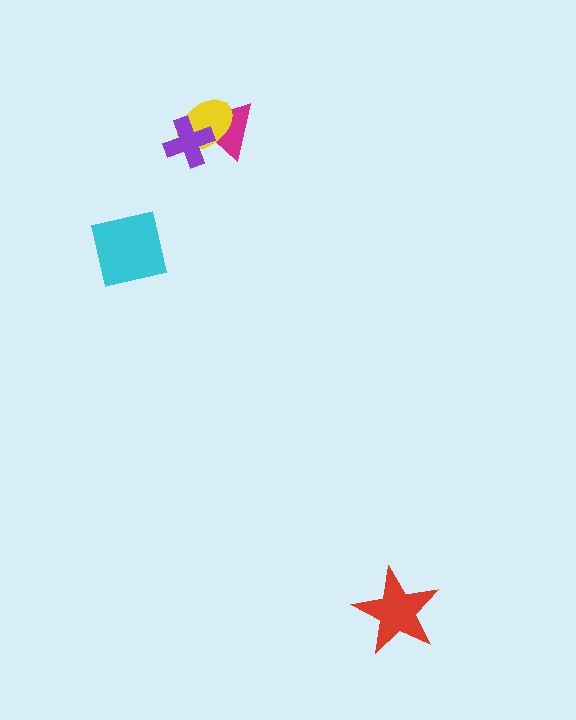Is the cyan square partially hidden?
No, no other shape covers it.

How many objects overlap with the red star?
0 objects overlap with the red star.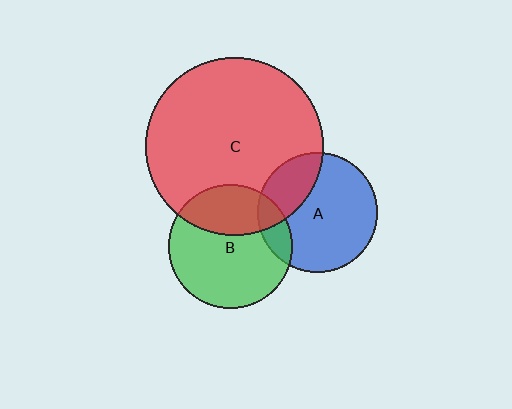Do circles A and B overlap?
Yes.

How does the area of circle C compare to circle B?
Approximately 2.1 times.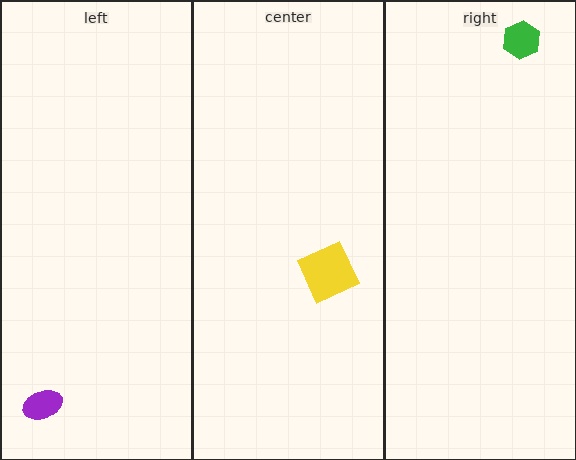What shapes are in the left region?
The purple ellipse.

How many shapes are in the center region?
1.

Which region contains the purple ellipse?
The left region.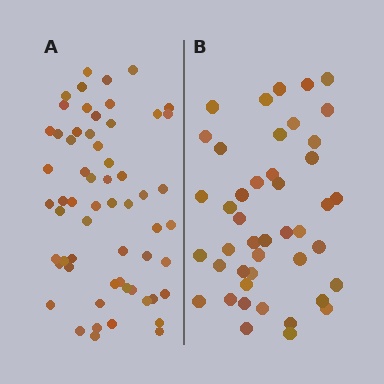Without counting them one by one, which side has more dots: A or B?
Region A (the left region) has more dots.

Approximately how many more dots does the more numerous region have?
Region A has approximately 15 more dots than region B.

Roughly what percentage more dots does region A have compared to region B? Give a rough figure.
About 35% more.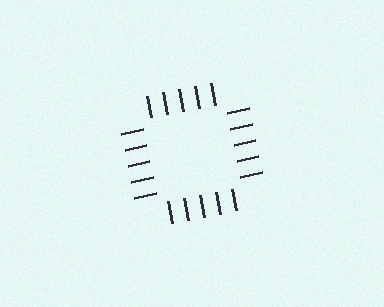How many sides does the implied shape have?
4 sides — the line-ends trace a square.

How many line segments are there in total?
20 — 5 along each of the 4 edges.